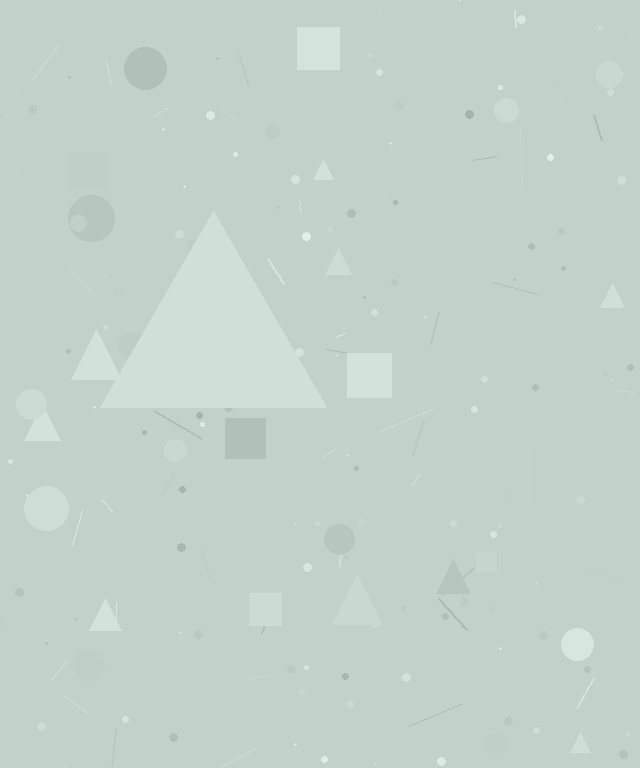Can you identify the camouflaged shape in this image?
The camouflaged shape is a triangle.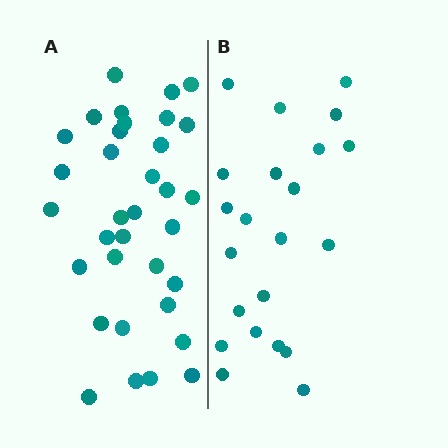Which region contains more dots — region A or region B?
Region A (the left region) has more dots.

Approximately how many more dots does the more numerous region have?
Region A has roughly 12 or so more dots than region B.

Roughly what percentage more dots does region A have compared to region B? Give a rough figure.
About 55% more.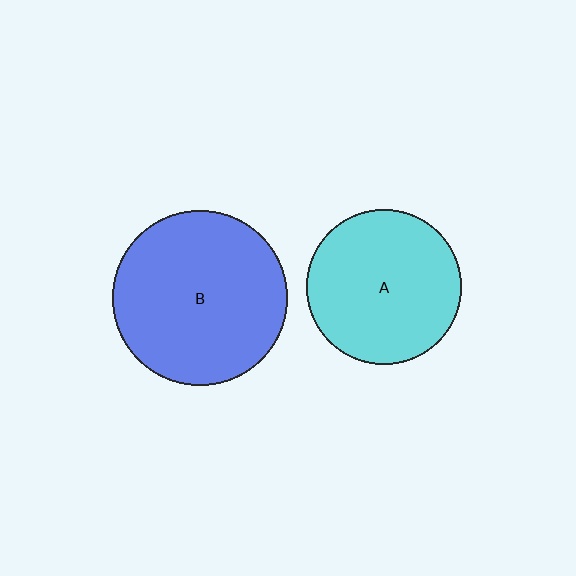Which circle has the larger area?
Circle B (blue).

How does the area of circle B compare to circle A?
Approximately 1.3 times.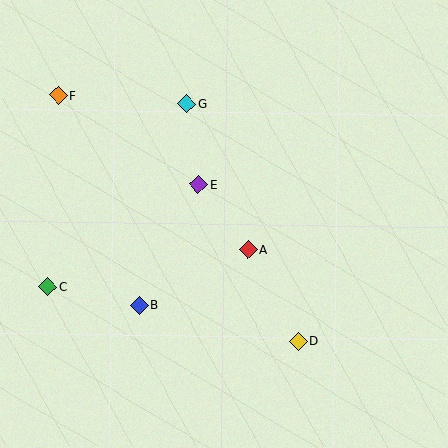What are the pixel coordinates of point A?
Point A is at (248, 249).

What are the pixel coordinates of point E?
Point E is at (199, 185).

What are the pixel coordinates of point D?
Point D is at (299, 341).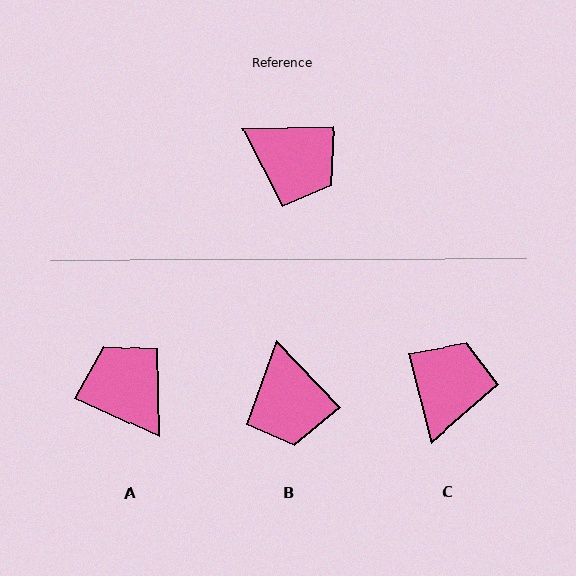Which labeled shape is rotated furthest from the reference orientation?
A, about 154 degrees away.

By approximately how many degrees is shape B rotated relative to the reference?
Approximately 47 degrees clockwise.